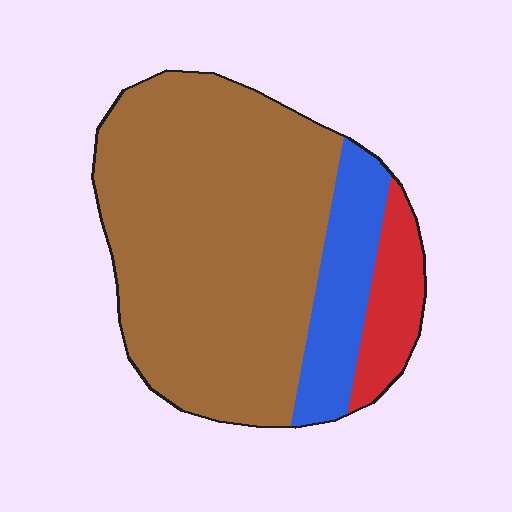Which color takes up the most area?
Brown, at roughly 75%.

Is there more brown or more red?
Brown.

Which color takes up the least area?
Red, at roughly 10%.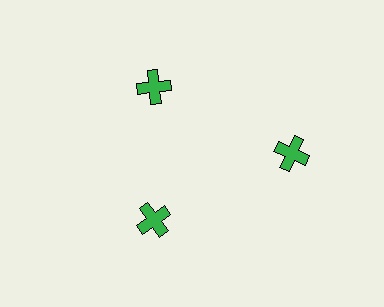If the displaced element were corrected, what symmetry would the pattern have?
It would have 3-fold rotational symmetry — the pattern would map onto itself every 120 degrees.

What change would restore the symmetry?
The symmetry would be restored by moving it inward, back onto the ring so that all 3 crosses sit at equal angles and equal distance from the center.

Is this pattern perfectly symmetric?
No. The 3 green crosses are arranged in a ring, but one element near the 3 o'clock position is pushed outward from the center, breaking the 3-fold rotational symmetry.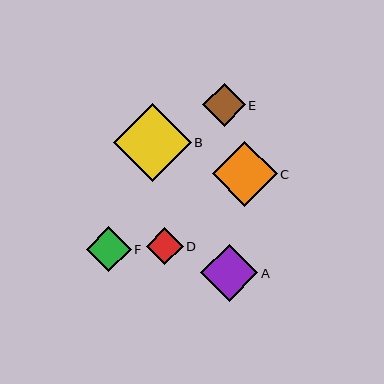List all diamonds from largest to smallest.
From largest to smallest: B, C, A, F, E, D.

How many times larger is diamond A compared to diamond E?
Diamond A is approximately 1.4 times the size of diamond E.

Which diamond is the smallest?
Diamond D is the smallest with a size of approximately 36 pixels.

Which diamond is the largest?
Diamond B is the largest with a size of approximately 78 pixels.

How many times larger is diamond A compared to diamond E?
Diamond A is approximately 1.4 times the size of diamond E.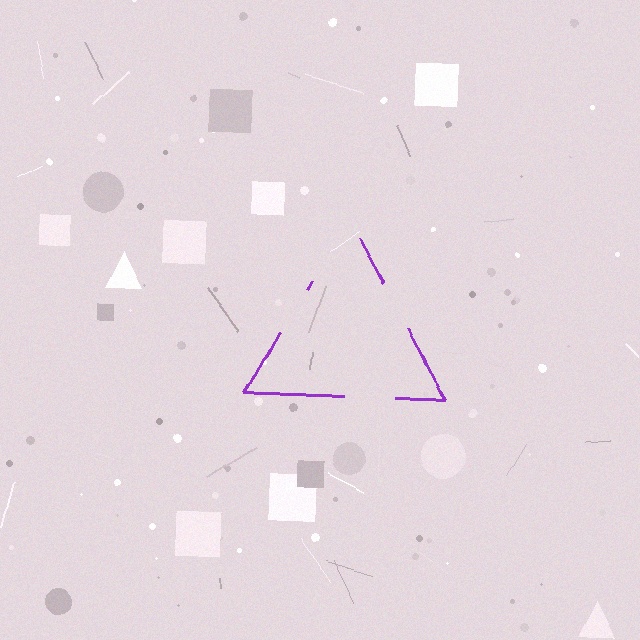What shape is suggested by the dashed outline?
The dashed outline suggests a triangle.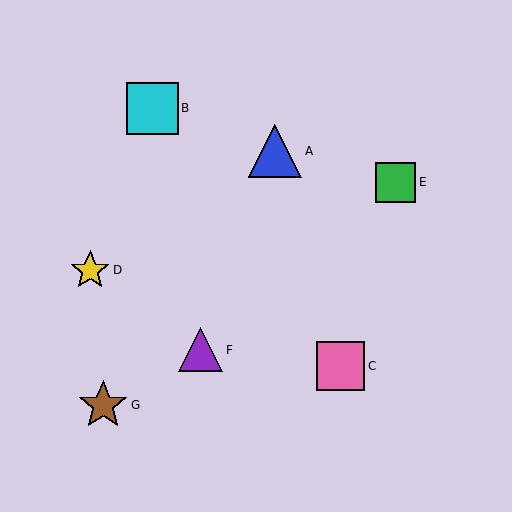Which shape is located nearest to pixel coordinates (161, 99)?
The cyan square (labeled B) at (152, 108) is nearest to that location.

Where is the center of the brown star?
The center of the brown star is at (103, 405).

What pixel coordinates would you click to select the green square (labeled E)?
Click at (396, 182) to select the green square E.